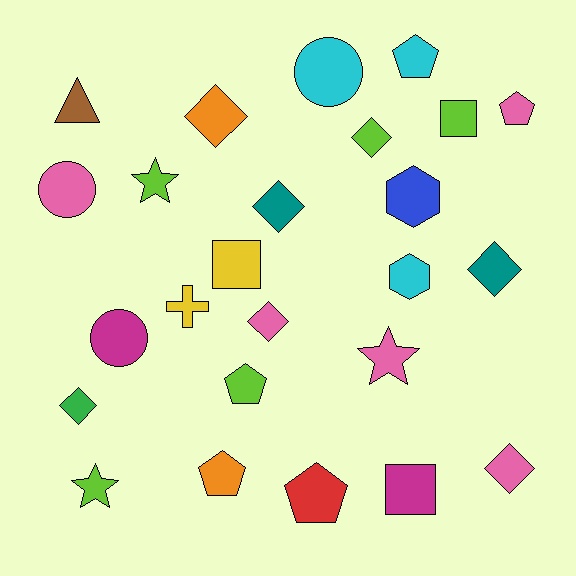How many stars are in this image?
There are 3 stars.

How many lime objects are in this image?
There are 5 lime objects.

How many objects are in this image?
There are 25 objects.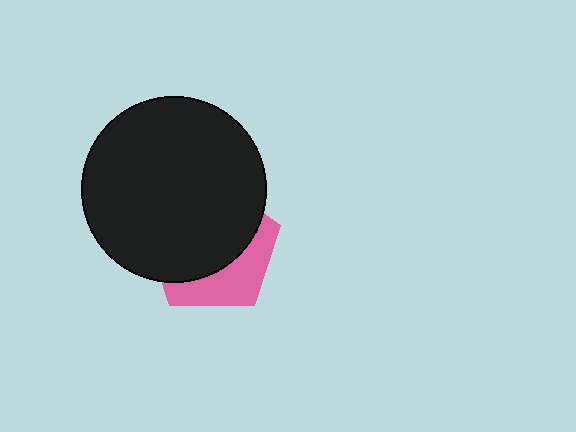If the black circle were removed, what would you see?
You would see the complete pink pentagon.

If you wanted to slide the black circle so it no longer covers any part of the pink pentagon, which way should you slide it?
Slide it up — that is the most direct way to separate the two shapes.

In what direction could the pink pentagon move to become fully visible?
The pink pentagon could move down. That would shift it out from behind the black circle entirely.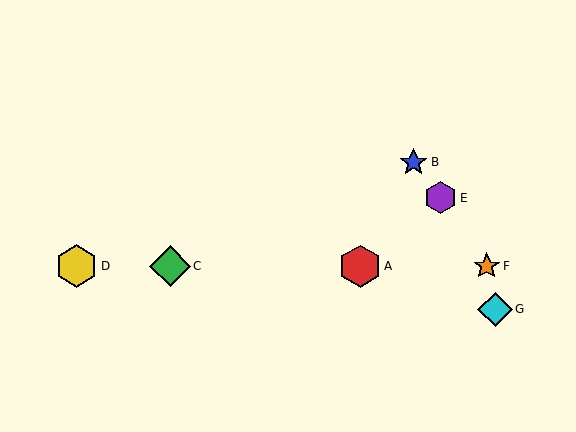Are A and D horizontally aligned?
Yes, both are at y≈266.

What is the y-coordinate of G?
Object G is at y≈309.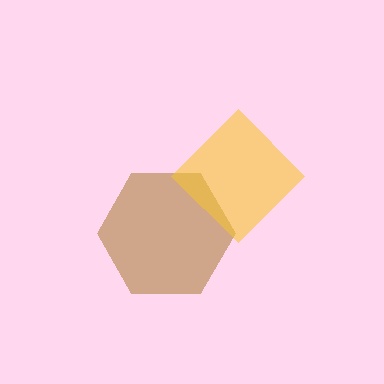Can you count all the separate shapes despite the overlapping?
Yes, there are 2 separate shapes.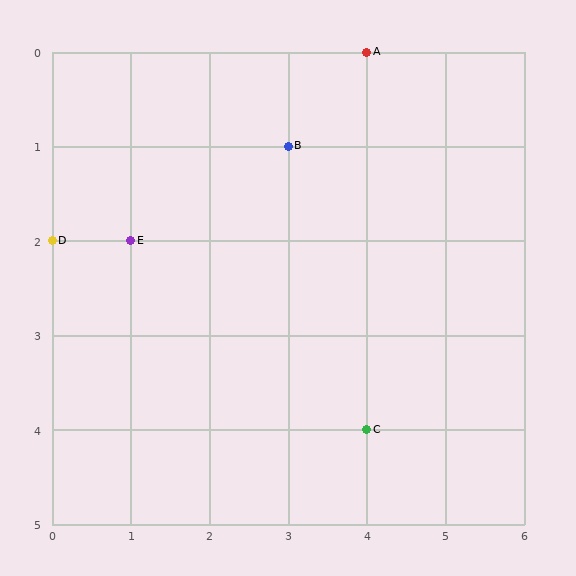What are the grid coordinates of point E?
Point E is at grid coordinates (1, 2).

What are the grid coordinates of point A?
Point A is at grid coordinates (4, 0).